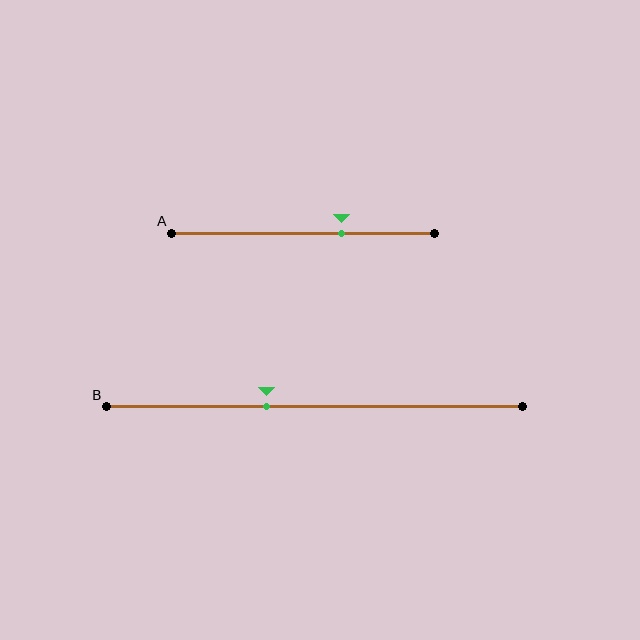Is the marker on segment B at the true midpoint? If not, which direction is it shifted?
No, the marker on segment B is shifted to the left by about 12% of the segment length.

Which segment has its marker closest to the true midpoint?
Segment B has its marker closest to the true midpoint.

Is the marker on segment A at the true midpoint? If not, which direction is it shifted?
No, the marker on segment A is shifted to the right by about 14% of the segment length.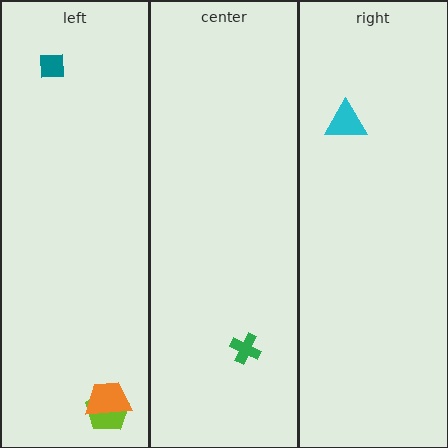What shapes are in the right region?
The cyan triangle.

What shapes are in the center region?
The green cross.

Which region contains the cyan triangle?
The right region.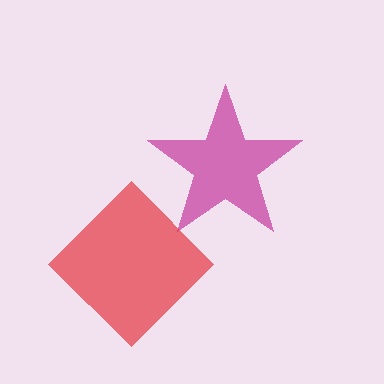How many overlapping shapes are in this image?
There are 2 overlapping shapes in the image.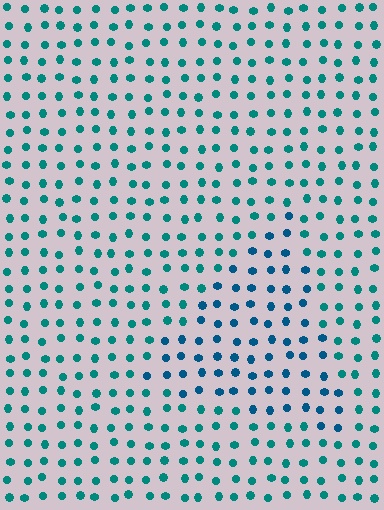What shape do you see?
I see a triangle.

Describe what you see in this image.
The image is filled with small teal elements in a uniform arrangement. A triangle-shaped region is visible where the elements are tinted to a slightly different hue, forming a subtle color boundary.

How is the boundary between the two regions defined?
The boundary is defined purely by a slight shift in hue (about 26 degrees). Spacing, size, and orientation are identical on both sides.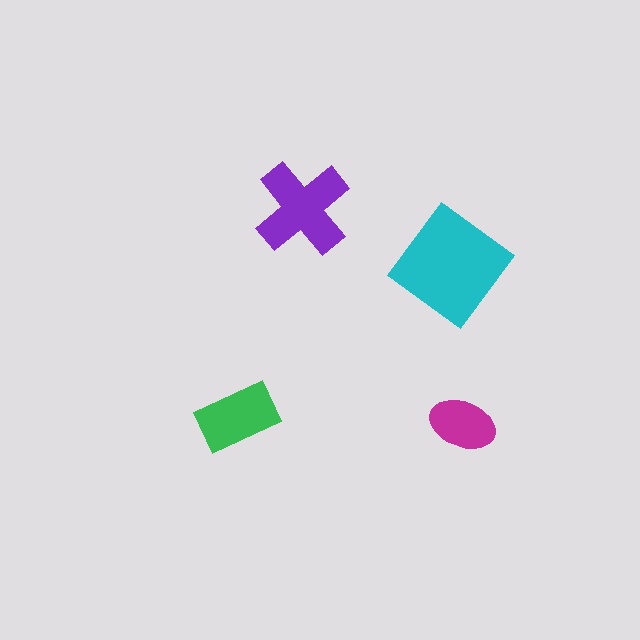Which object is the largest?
The cyan diamond.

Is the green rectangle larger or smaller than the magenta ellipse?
Larger.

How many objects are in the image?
There are 4 objects in the image.